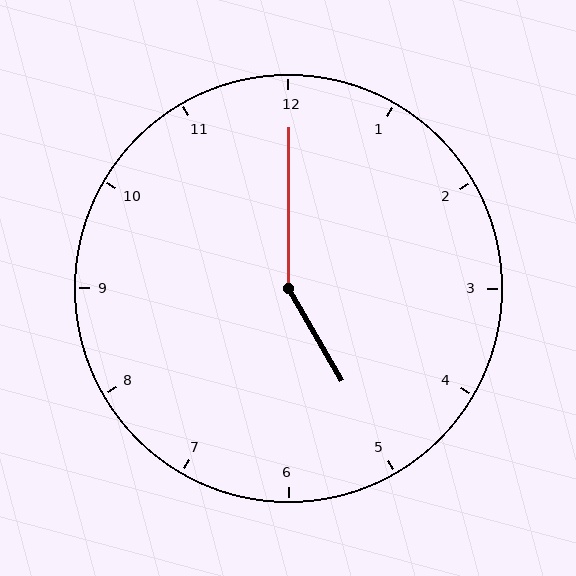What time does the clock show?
5:00.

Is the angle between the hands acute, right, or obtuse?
It is obtuse.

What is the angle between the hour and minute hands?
Approximately 150 degrees.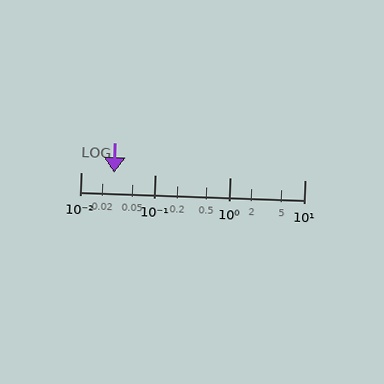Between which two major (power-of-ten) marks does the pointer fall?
The pointer is between 0.01 and 0.1.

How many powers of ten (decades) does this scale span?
The scale spans 3 decades, from 0.01 to 10.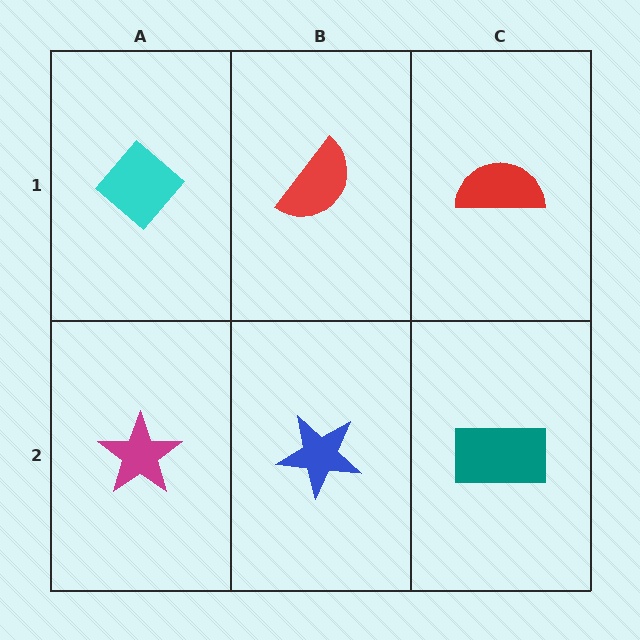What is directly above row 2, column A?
A cyan diamond.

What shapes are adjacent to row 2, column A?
A cyan diamond (row 1, column A), a blue star (row 2, column B).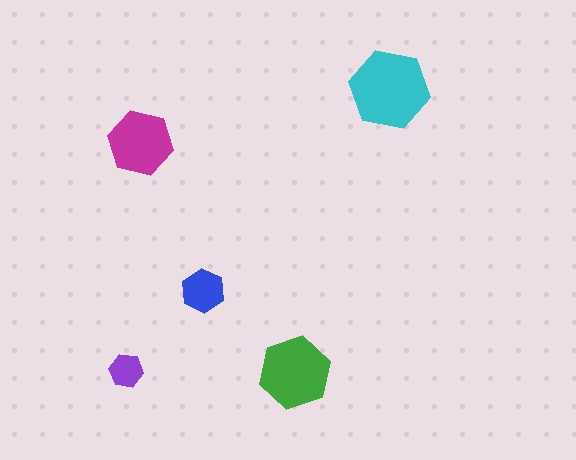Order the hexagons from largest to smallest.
the cyan one, the green one, the magenta one, the blue one, the purple one.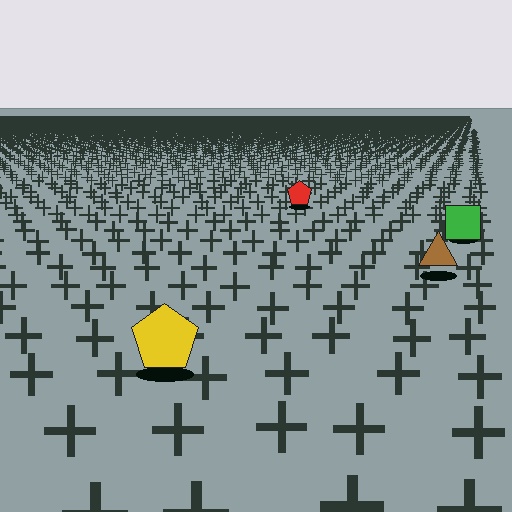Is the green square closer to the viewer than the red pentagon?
Yes. The green square is closer — you can tell from the texture gradient: the ground texture is coarser near it.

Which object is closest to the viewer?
The yellow pentagon is closest. The texture marks near it are larger and more spread out.